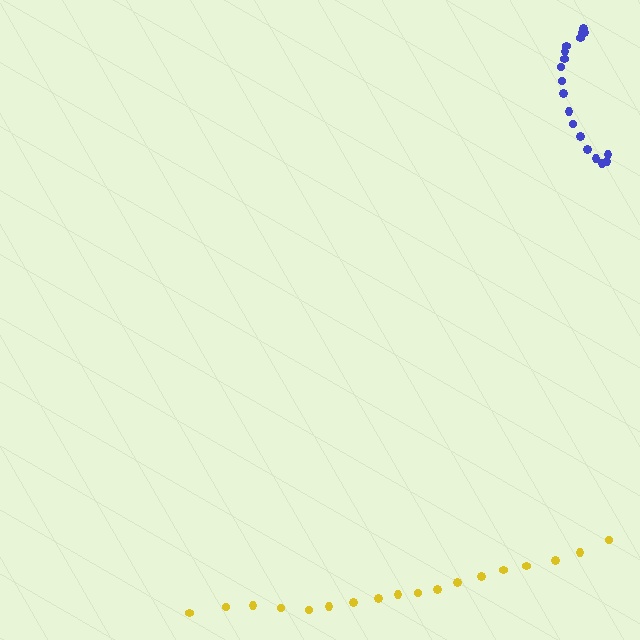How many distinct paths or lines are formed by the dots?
There are 2 distinct paths.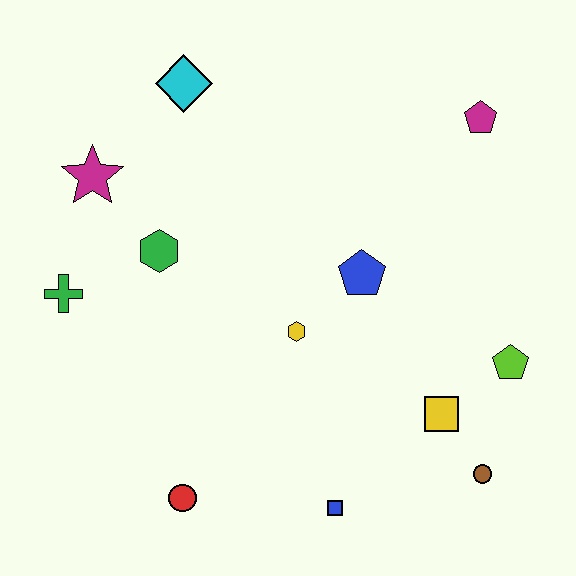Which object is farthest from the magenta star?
The brown circle is farthest from the magenta star.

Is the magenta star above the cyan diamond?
No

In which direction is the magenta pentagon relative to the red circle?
The magenta pentagon is above the red circle.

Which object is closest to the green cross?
The green hexagon is closest to the green cross.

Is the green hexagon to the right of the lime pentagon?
No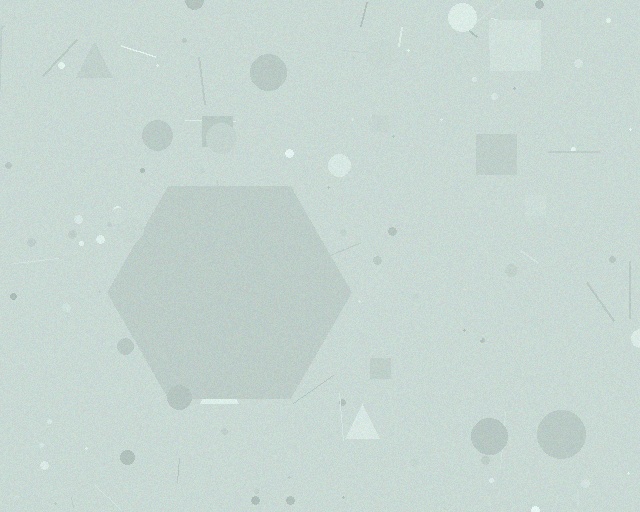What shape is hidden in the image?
A hexagon is hidden in the image.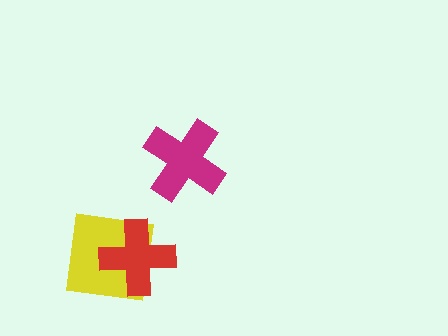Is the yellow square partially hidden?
Yes, it is partially covered by another shape.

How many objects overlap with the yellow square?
1 object overlaps with the yellow square.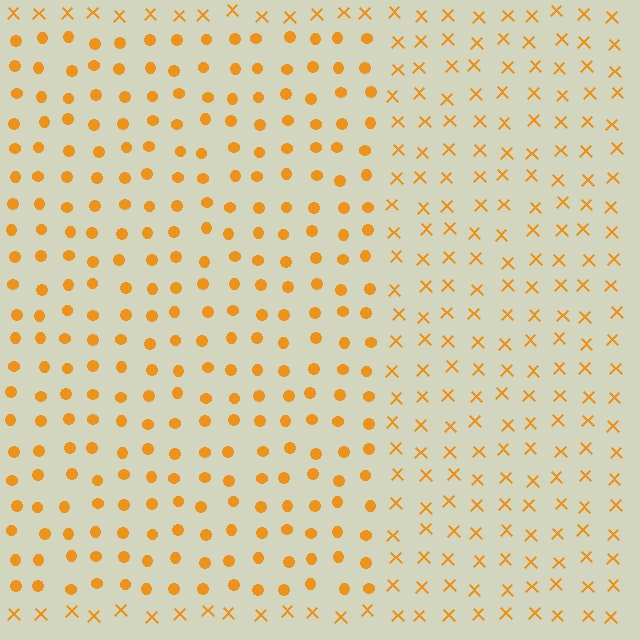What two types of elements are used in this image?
The image uses circles inside the rectangle region and X marks outside it.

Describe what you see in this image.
The image is filled with small orange elements arranged in a uniform grid. A rectangle-shaped region contains circles, while the surrounding area contains X marks. The boundary is defined purely by the change in element shape.